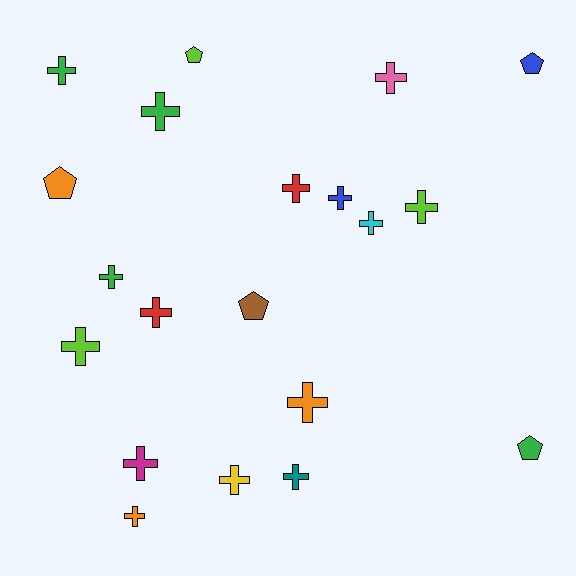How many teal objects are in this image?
There is 1 teal object.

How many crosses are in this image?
There are 15 crosses.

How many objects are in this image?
There are 20 objects.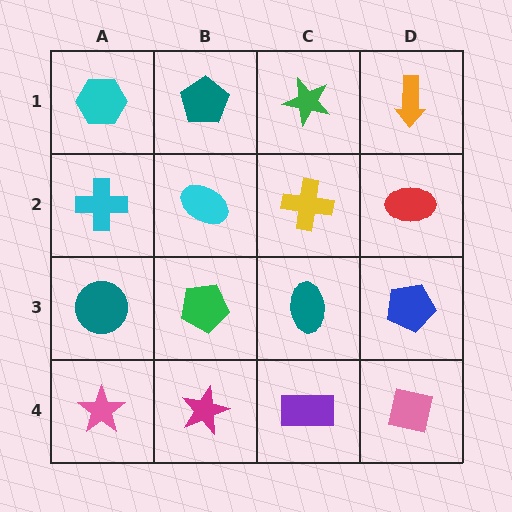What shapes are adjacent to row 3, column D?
A red ellipse (row 2, column D), a pink square (row 4, column D), a teal ellipse (row 3, column C).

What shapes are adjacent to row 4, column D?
A blue pentagon (row 3, column D), a purple rectangle (row 4, column C).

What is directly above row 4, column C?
A teal ellipse.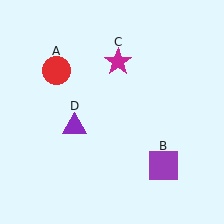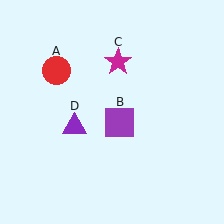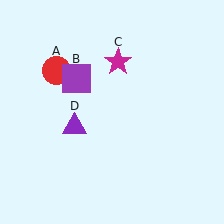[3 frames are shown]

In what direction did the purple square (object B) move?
The purple square (object B) moved up and to the left.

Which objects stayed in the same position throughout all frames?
Red circle (object A) and magenta star (object C) and purple triangle (object D) remained stationary.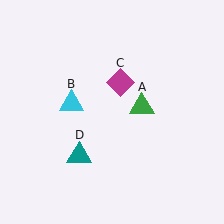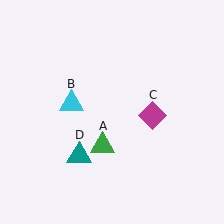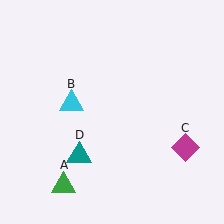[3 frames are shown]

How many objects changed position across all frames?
2 objects changed position: green triangle (object A), magenta diamond (object C).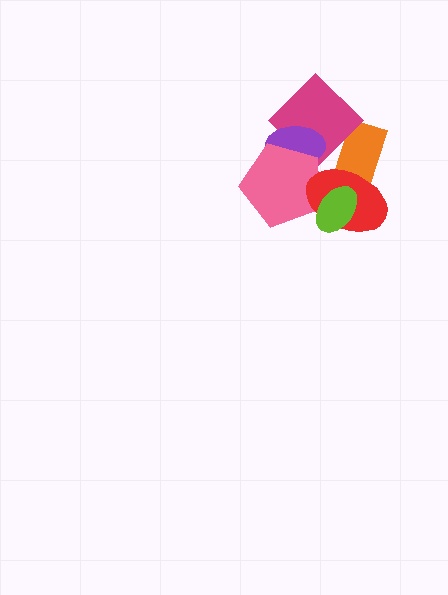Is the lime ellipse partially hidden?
No, no other shape covers it.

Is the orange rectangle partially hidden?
Yes, it is partially covered by another shape.